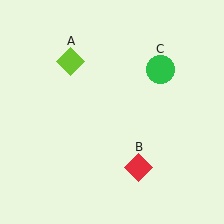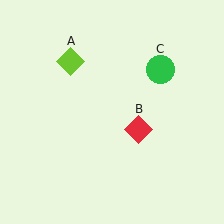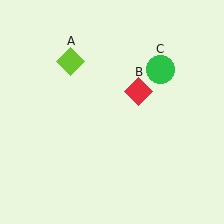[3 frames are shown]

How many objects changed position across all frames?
1 object changed position: red diamond (object B).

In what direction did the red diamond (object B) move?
The red diamond (object B) moved up.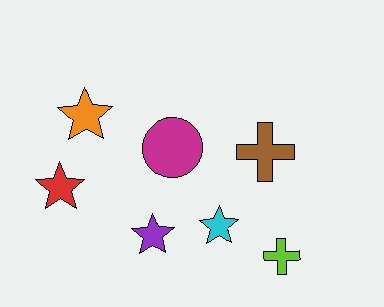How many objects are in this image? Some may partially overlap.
There are 7 objects.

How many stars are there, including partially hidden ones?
There are 4 stars.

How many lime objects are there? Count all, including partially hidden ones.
There is 1 lime object.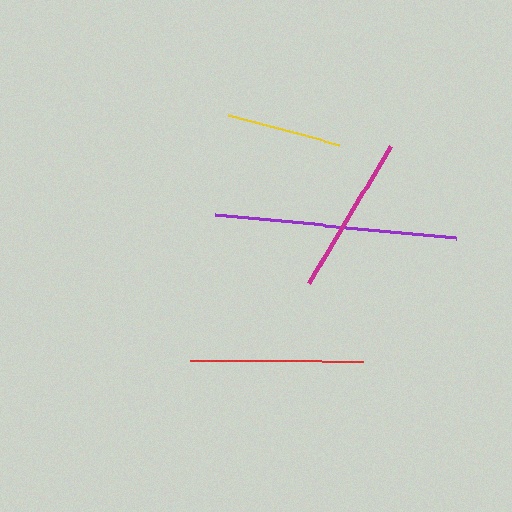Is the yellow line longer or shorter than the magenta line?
The magenta line is longer than the yellow line.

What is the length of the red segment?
The red segment is approximately 173 pixels long.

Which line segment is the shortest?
The yellow line is the shortest at approximately 115 pixels.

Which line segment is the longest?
The purple line is the longest at approximately 242 pixels.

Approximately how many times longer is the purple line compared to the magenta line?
The purple line is approximately 1.5 times the length of the magenta line.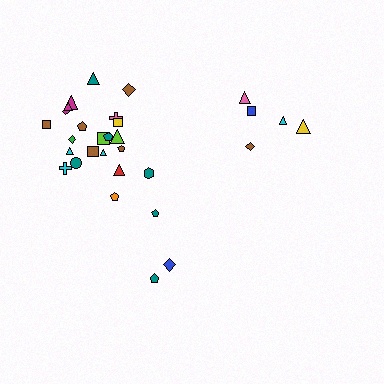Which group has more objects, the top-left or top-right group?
The top-left group.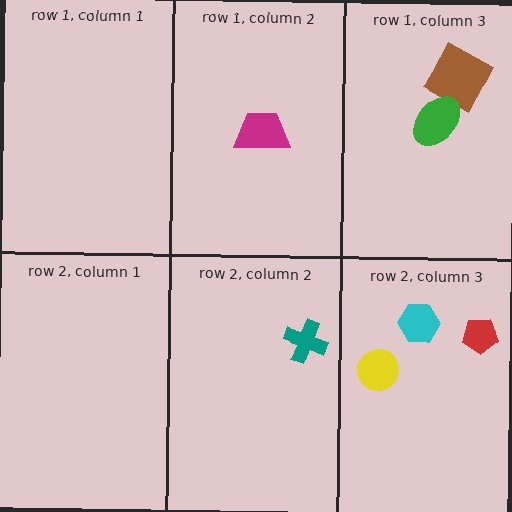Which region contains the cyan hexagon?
The row 2, column 3 region.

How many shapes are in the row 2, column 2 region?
1.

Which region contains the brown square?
The row 1, column 3 region.